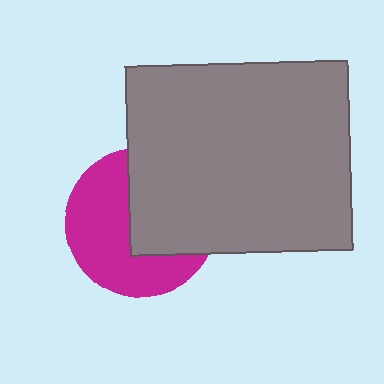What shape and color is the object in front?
The object in front is a gray rectangle.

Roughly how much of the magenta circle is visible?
About half of it is visible (roughly 53%).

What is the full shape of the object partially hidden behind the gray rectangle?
The partially hidden object is a magenta circle.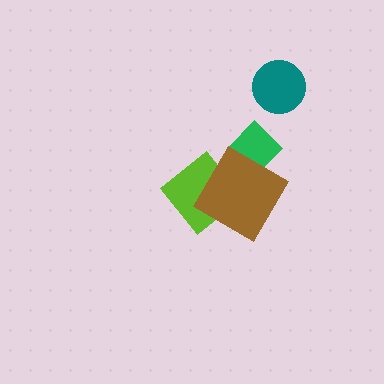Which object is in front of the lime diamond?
The brown diamond is in front of the lime diamond.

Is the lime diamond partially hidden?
Yes, it is partially covered by another shape.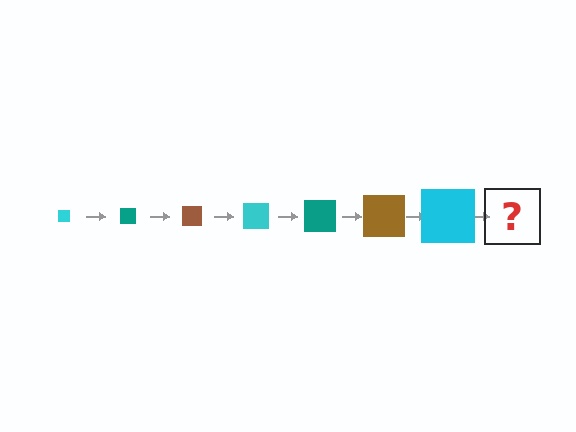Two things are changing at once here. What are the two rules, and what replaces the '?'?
The two rules are that the square grows larger each step and the color cycles through cyan, teal, and brown. The '?' should be a teal square, larger than the previous one.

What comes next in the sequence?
The next element should be a teal square, larger than the previous one.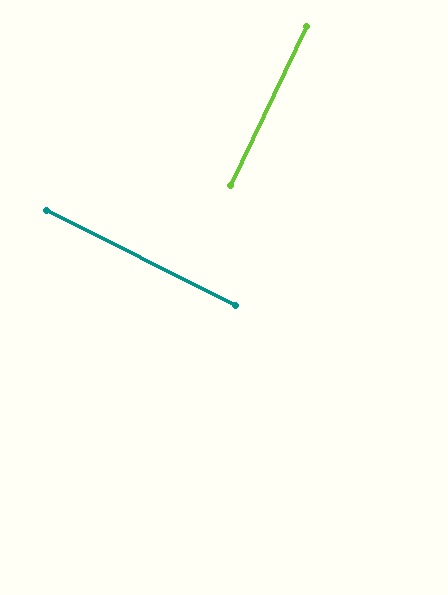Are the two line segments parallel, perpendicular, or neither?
Perpendicular — they meet at approximately 89°.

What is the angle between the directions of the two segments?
Approximately 89 degrees.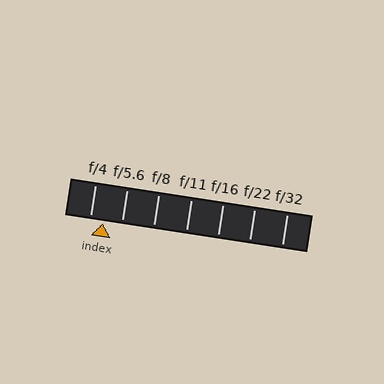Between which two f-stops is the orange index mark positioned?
The index mark is between f/4 and f/5.6.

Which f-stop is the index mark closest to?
The index mark is closest to f/4.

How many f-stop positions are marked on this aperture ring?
There are 7 f-stop positions marked.